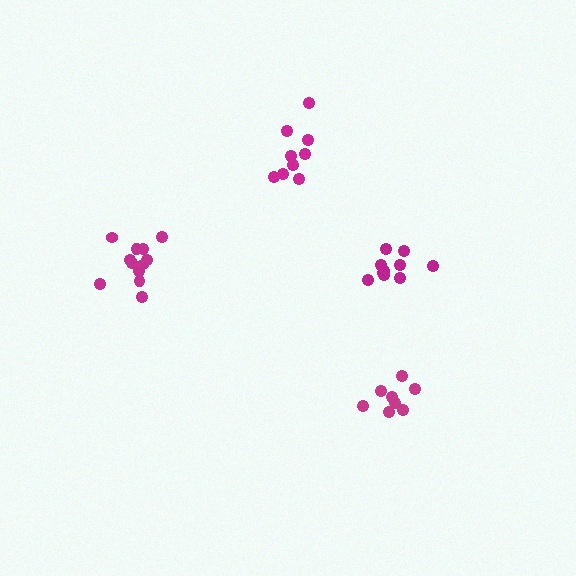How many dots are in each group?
Group 1: 8 dots, Group 2: 9 dots, Group 3: 10 dots, Group 4: 12 dots (39 total).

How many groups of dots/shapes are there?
There are 4 groups.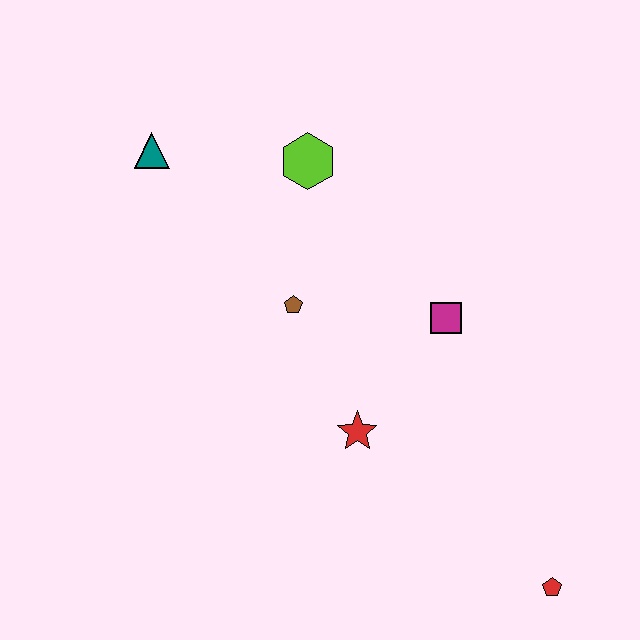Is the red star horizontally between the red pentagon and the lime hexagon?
Yes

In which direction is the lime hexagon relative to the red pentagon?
The lime hexagon is above the red pentagon.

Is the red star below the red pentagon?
No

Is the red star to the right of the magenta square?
No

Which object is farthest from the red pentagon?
The teal triangle is farthest from the red pentagon.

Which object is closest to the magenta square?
The red star is closest to the magenta square.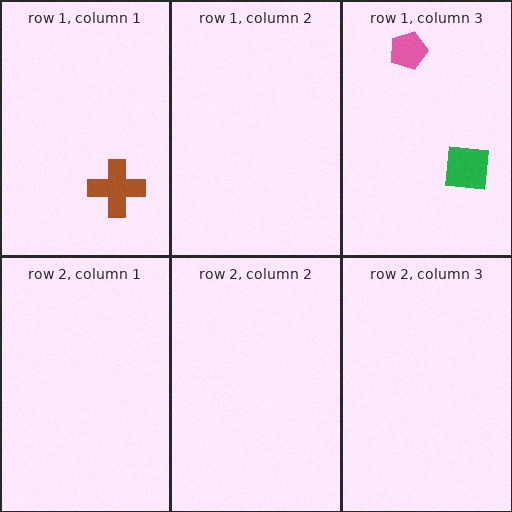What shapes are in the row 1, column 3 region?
The pink pentagon, the green square.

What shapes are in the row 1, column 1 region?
The brown cross.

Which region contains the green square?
The row 1, column 3 region.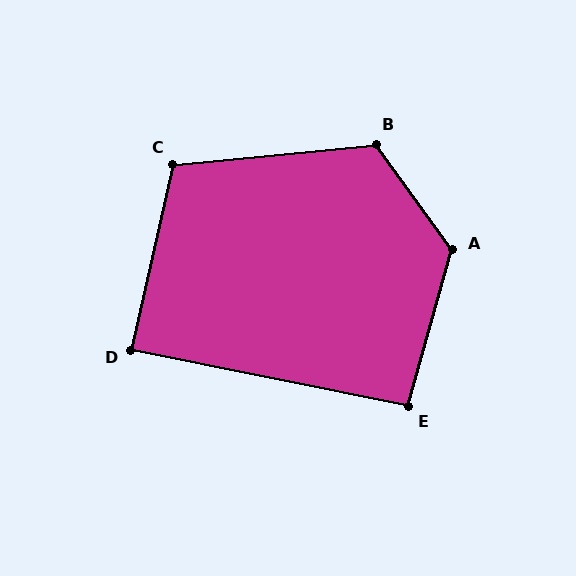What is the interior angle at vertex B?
Approximately 120 degrees (obtuse).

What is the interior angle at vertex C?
Approximately 108 degrees (obtuse).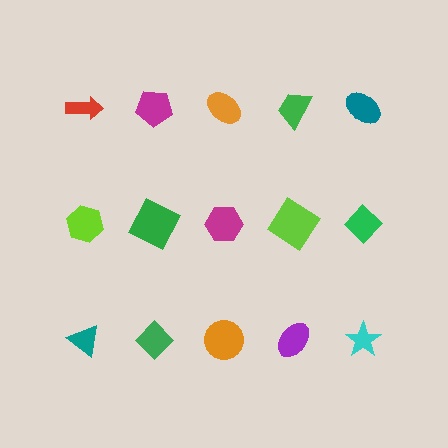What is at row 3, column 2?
A green diamond.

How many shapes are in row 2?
5 shapes.